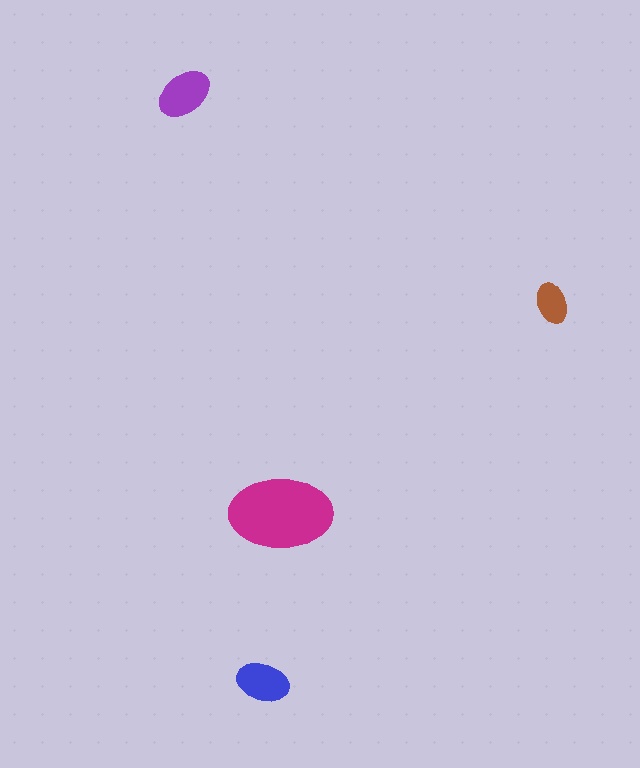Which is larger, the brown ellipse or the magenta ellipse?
The magenta one.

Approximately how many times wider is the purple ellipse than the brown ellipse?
About 1.5 times wider.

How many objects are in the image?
There are 4 objects in the image.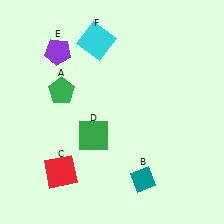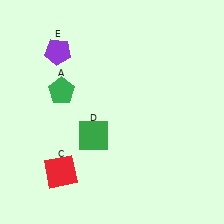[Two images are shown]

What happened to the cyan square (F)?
The cyan square (F) was removed in Image 2. It was in the top-left area of Image 1.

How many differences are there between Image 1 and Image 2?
There are 2 differences between the two images.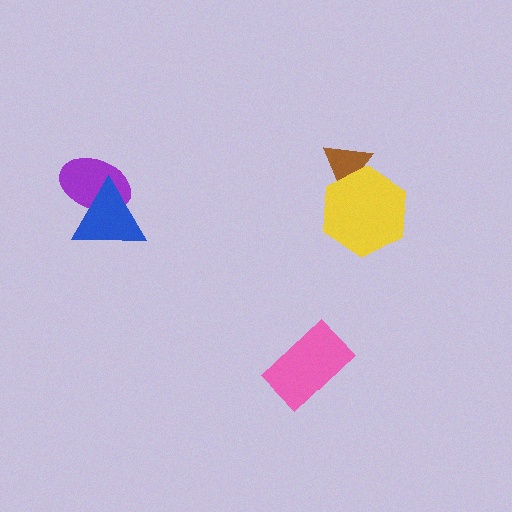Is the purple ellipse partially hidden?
Yes, it is partially covered by another shape.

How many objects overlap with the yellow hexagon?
1 object overlaps with the yellow hexagon.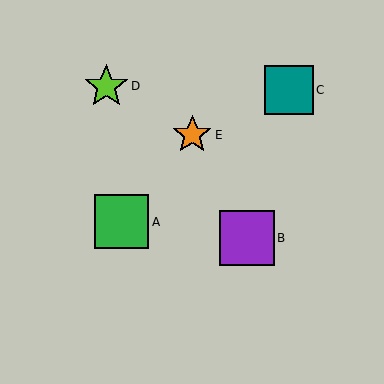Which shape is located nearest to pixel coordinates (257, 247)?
The purple square (labeled B) at (247, 238) is nearest to that location.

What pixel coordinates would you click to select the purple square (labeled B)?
Click at (247, 238) to select the purple square B.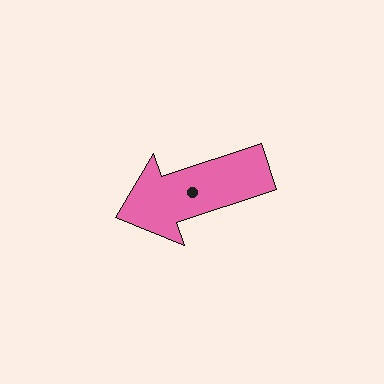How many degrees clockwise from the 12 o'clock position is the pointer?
Approximately 252 degrees.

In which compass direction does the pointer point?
West.